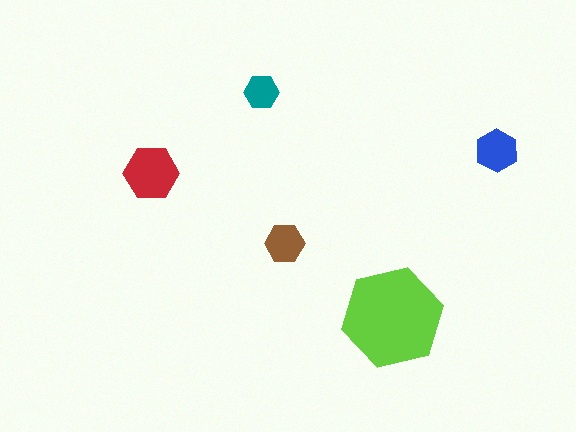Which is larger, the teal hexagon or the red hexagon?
The red one.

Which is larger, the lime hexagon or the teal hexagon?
The lime one.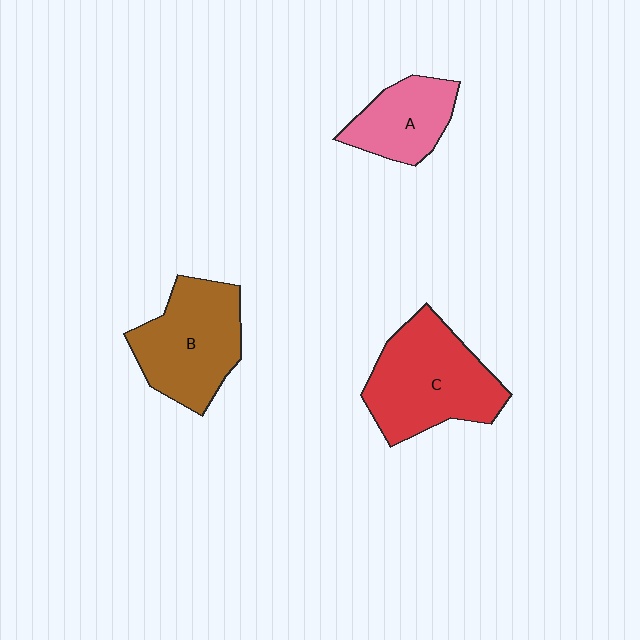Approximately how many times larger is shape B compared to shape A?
Approximately 1.5 times.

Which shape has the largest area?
Shape C (red).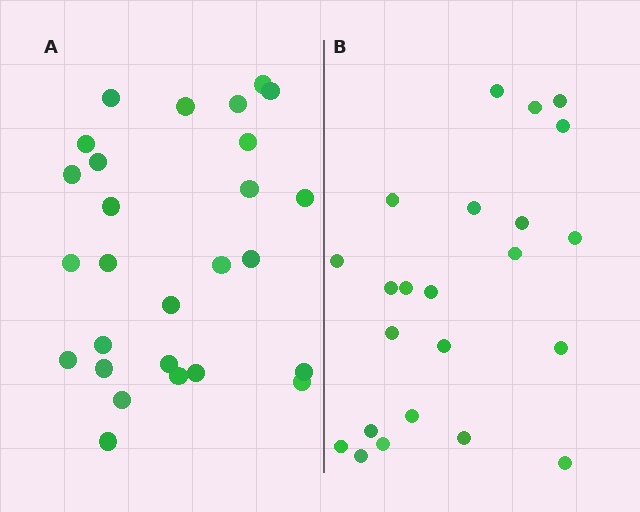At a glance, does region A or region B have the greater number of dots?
Region A (the left region) has more dots.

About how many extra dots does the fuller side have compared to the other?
Region A has about 4 more dots than region B.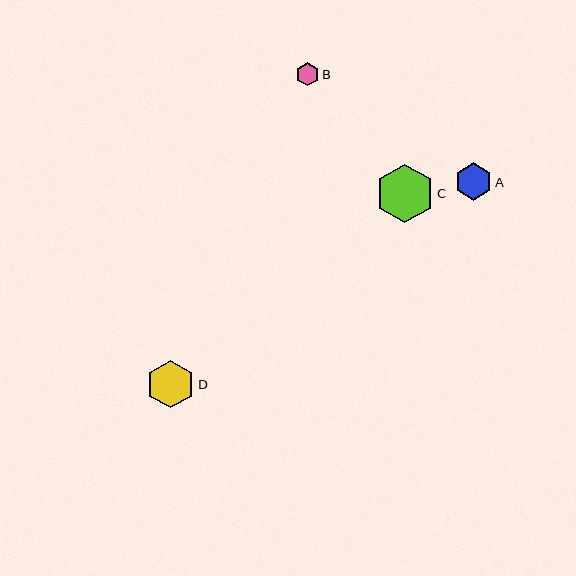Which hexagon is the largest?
Hexagon C is the largest with a size of approximately 59 pixels.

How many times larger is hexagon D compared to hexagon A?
Hexagon D is approximately 1.3 times the size of hexagon A.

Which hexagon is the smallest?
Hexagon B is the smallest with a size of approximately 23 pixels.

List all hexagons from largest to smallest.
From largest to smallest: C, D, A, B.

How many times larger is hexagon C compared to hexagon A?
Hexagon C is approximately 1.6 times the size of hexagon A.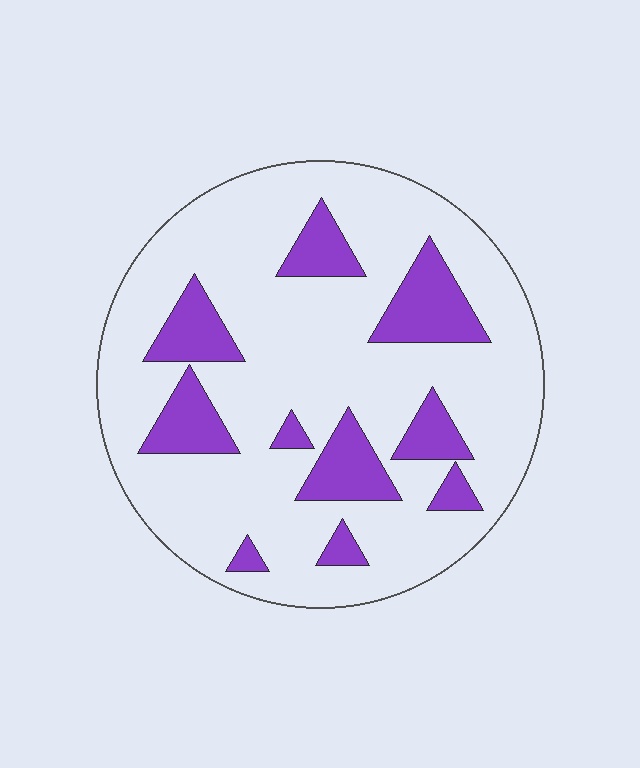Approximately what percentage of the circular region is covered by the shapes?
Approximately 20%.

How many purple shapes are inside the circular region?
10.